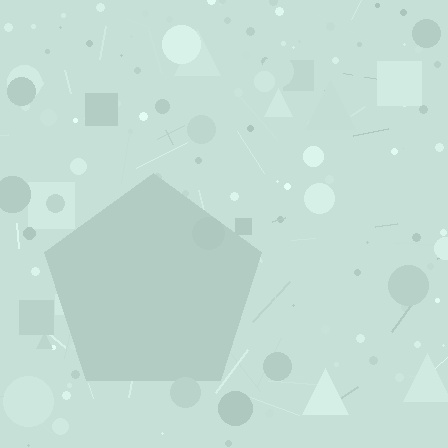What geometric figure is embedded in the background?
A pentagon is embedded in the background.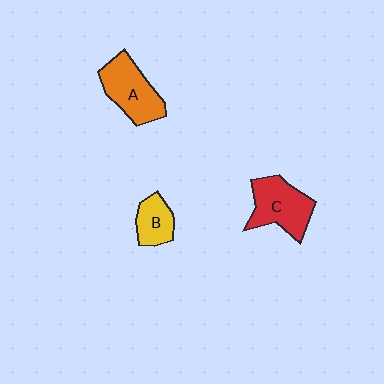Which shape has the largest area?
Shape C (red).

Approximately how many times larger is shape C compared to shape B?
Approximately 1.7 times.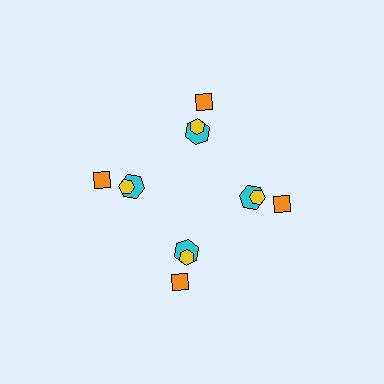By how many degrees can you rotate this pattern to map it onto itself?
The pattern maps onto itself every 90 degrees of rotation.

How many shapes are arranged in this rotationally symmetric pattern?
There are 12 shapes, arranged in 4 groups of 3.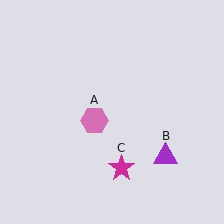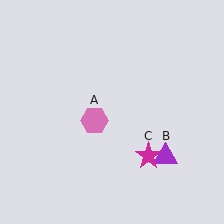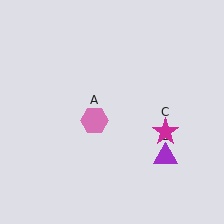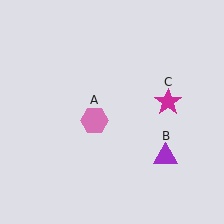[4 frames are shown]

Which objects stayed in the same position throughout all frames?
Pink hexagon (object A) and purple triangle (object B) remained stationary.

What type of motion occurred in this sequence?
The magenta star (object C) rotated counterclockwise around the center of the scene.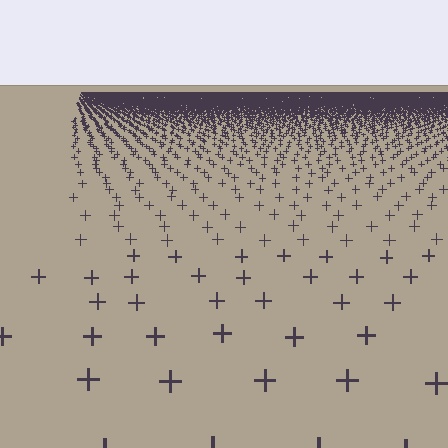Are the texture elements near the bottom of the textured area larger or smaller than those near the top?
Larger. Near the bottom, elements are closer to the viewer and appear at a bigger on-screen size.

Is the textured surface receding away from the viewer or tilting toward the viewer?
The surface is receding away from the viewer. Texture elements get smaller and denser toward the top.